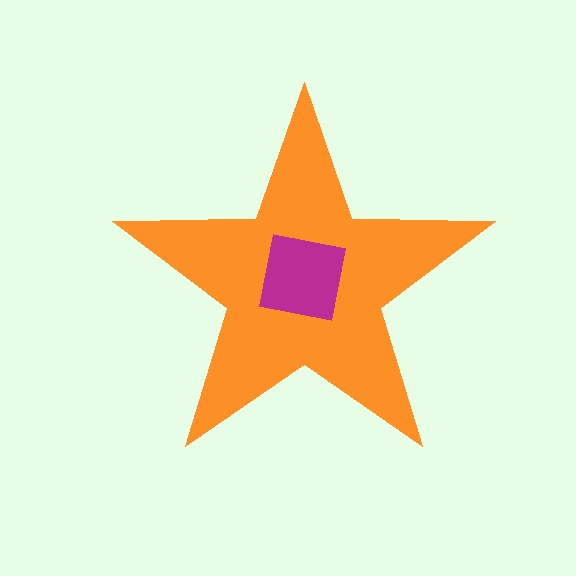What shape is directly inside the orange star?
The magenta square.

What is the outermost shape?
The orange star.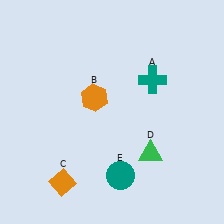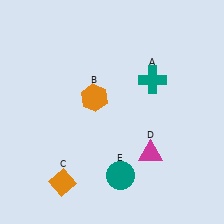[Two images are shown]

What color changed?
The triangle (D) changed from green in Image 1 to magenta in Image 2.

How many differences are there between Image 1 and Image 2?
There is 1 difference between the two images.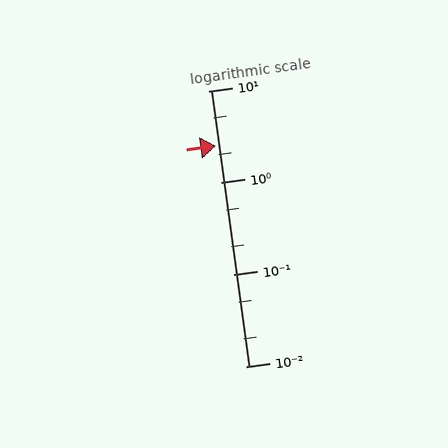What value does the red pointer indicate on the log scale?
The pointer indicates approximately 2.5.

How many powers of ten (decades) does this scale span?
The scale spans 3 decades, from 0.01 to 10.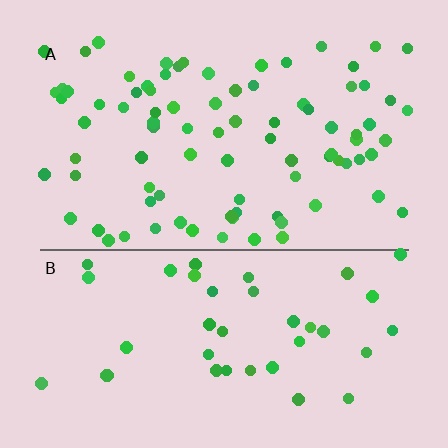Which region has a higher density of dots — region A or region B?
A (the top).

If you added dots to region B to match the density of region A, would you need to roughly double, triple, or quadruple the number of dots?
Approximately double.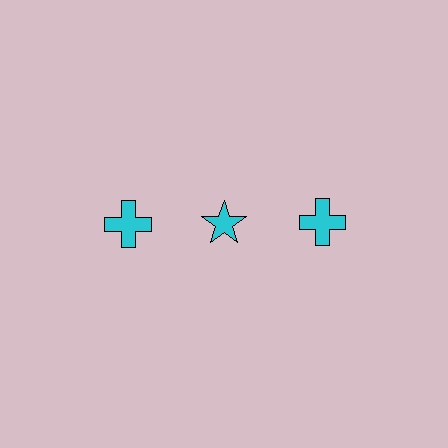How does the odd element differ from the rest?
It has a different shape: star instead of cross.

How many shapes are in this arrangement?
There are 3 shapes arranged in a grid pattern.